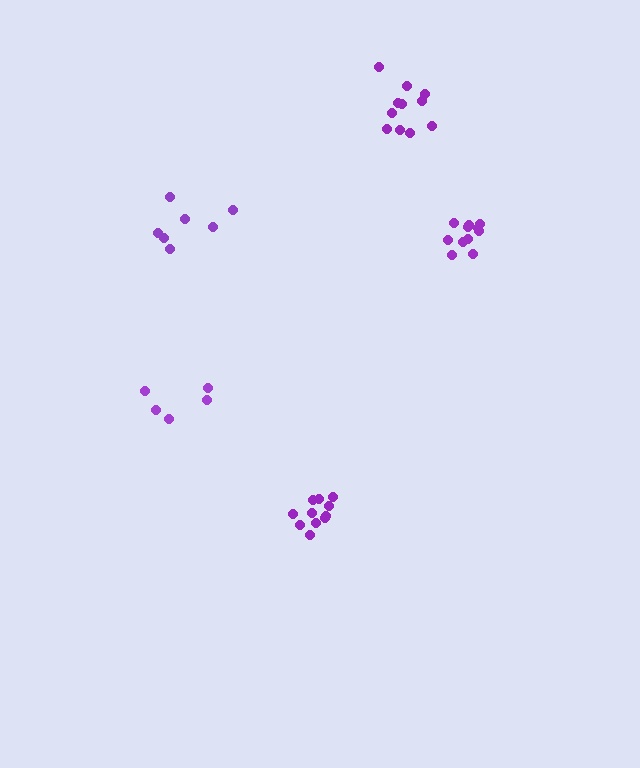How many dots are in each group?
Group 1: 11 dots, Group 2: 7 dots, Group 3: 11 dots, Group 4: 11 dots, Group 5: 5 dots (45 total).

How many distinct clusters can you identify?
There are 5 distinct clusters.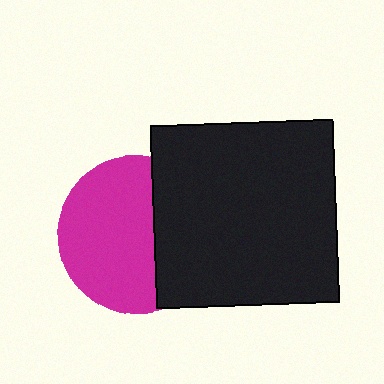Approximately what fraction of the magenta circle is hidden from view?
Roughly 37% of the magenta circle is hidden behind the black square.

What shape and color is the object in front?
The object in front is a black square.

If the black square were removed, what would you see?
You would see the complete magenta circle.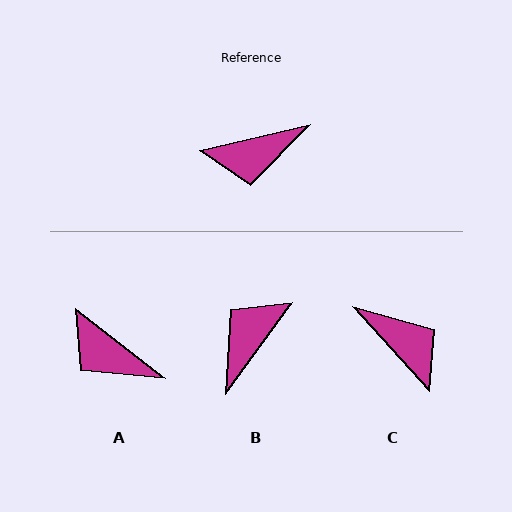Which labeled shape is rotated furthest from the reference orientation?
B, about 139 degrees away.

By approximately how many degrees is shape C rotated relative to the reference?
Approximately 119 degrees counter-clockwise.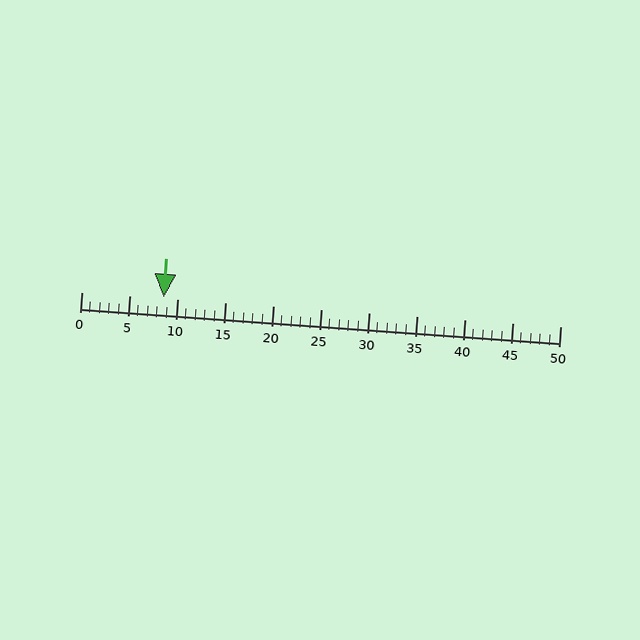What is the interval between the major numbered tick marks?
The major tick marks are spaced 5 units apart.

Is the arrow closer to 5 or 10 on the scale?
The arrow is closer to 10.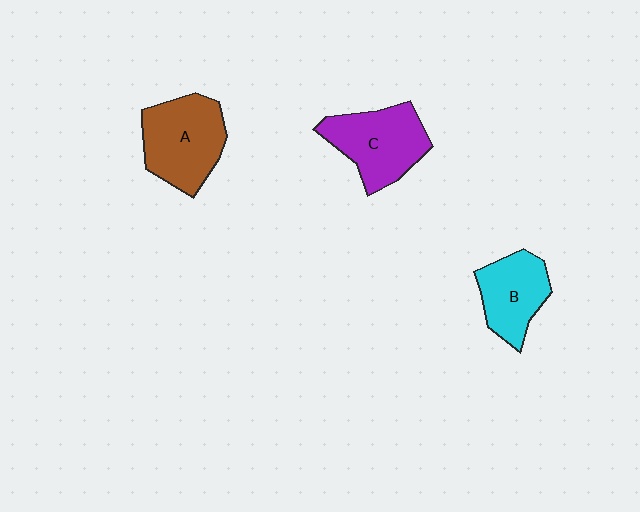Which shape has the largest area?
Shape A (brown).